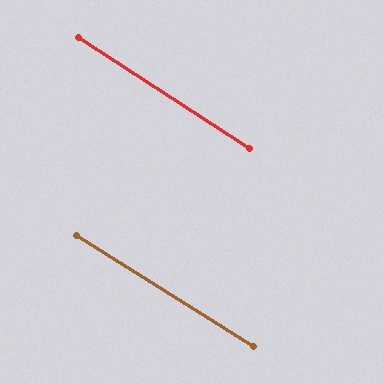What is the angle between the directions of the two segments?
Approximately 1 degree.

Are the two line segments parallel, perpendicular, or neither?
Parallel — their directions differ by only 0.9°.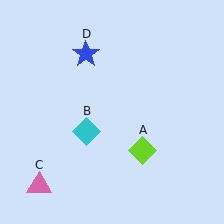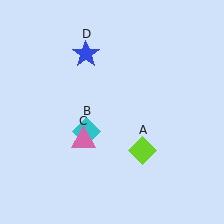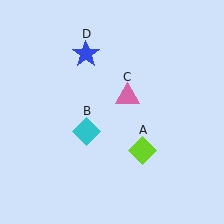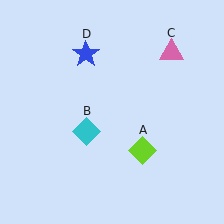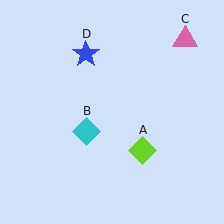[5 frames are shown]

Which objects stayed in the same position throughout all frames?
Lime diamond (object A) and cyan diamond (object B) and blue star (object D) remained stationary.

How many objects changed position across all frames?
1 object changed position: pink triangle (object C).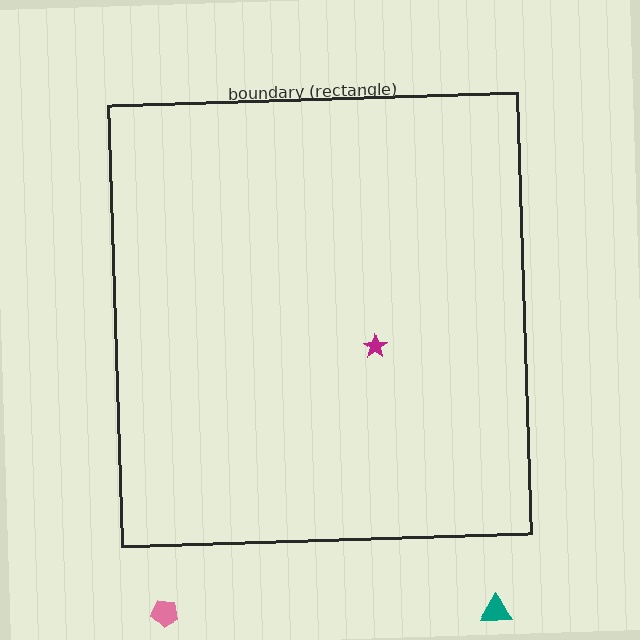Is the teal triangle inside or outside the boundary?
Outside.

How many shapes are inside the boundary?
1 inside, 2 outside.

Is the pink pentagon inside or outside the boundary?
Outside.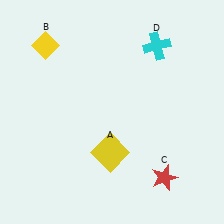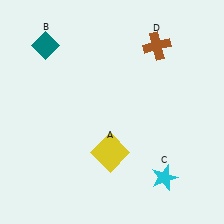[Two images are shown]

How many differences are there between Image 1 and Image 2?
There are 3 differences between the two images.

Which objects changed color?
B changed from yellow to teal. C changed from red to cyan. D changed from cyan to brown.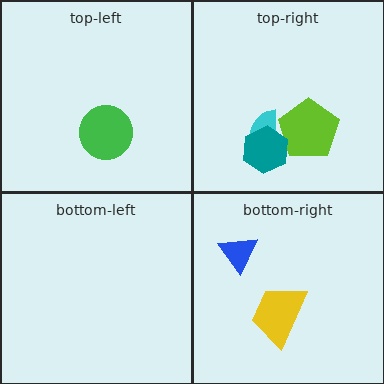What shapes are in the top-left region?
The green circle.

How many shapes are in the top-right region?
3.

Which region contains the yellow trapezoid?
The bottom-right region.